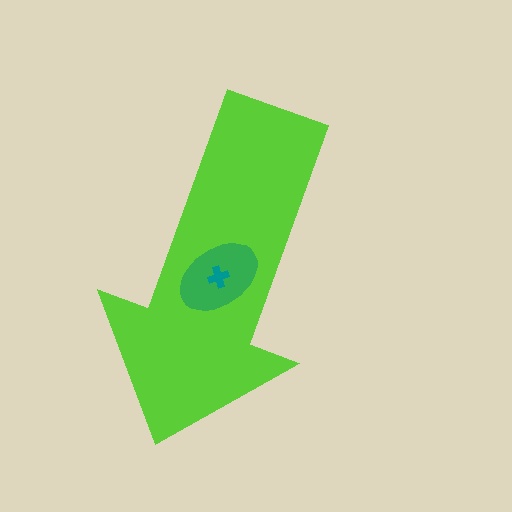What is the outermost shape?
The lime arrow.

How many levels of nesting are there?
3.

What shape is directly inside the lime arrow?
The green ellipse.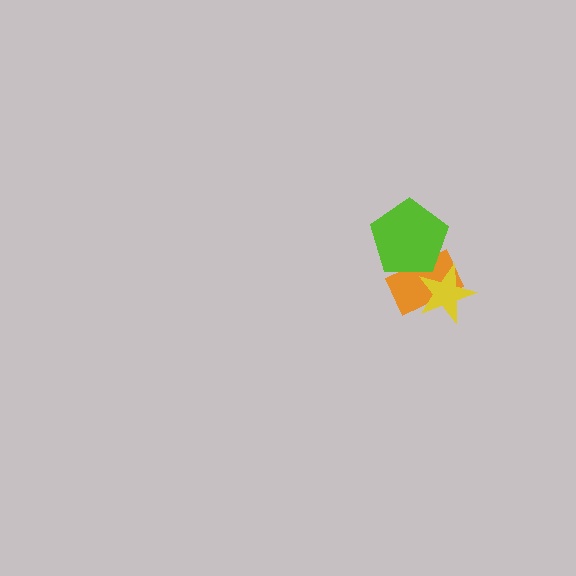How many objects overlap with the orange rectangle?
2 objects overlap with the orange rectangle.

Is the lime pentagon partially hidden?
No, no other shape covers it.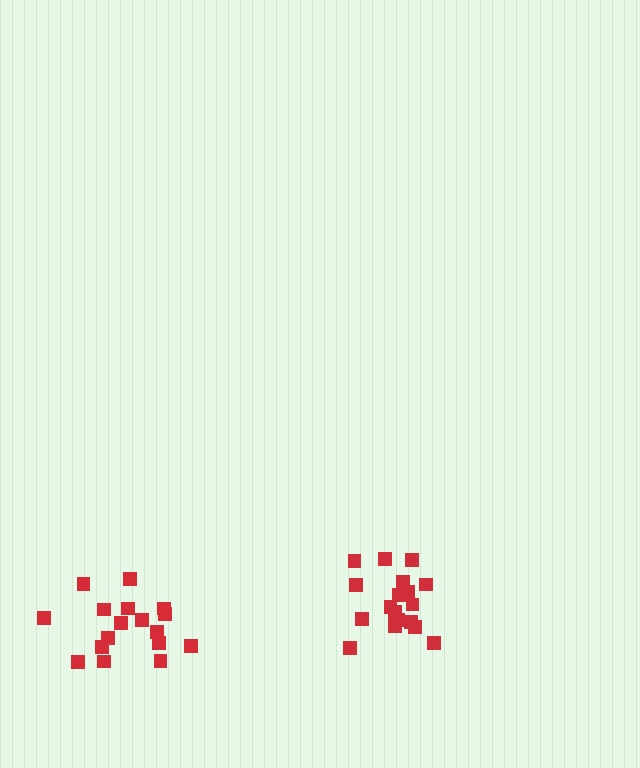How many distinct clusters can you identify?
There are 2 distinct clusters.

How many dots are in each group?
Group 1: 18 dots, Group 2: 17 dots (35 total).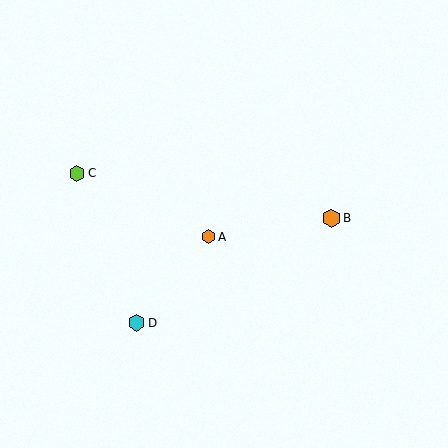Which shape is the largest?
The orange hexagon (labeled B) is the largest.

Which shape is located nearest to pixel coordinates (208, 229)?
The orange hexagon (labeled A) at (208, 237) is nearest to that location.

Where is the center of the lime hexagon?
The center of the lime hexagon is at (77, 173).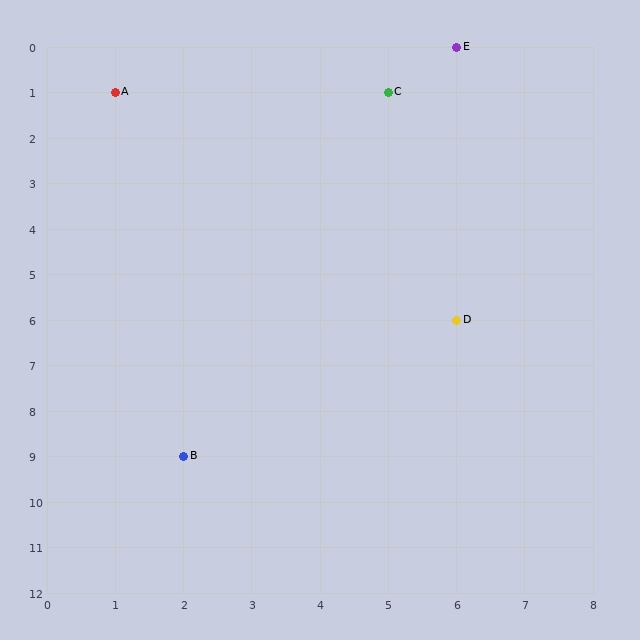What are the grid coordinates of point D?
Point D is at grid coordinates (6, 6).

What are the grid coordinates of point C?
Point C is at grid coordinates (5, 1).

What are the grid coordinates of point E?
Point E is at grid coordinates (6, 0).